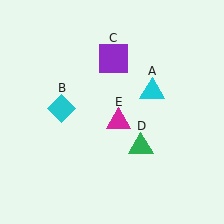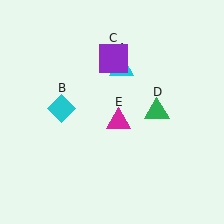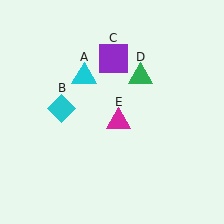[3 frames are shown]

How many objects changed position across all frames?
2 objects changed position: cyan triangle (object A), green triangle (object D).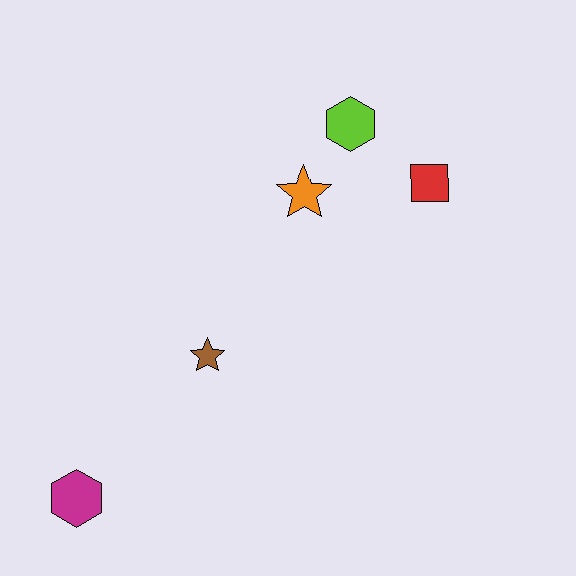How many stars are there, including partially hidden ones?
There are 2 stars.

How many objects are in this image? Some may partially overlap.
There are 5 objects.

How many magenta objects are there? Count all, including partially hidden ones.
There is 1 magenta object.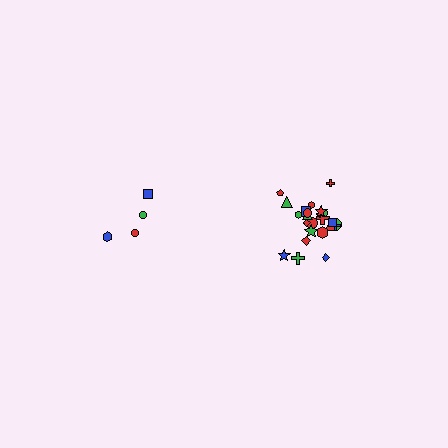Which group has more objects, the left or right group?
The right group.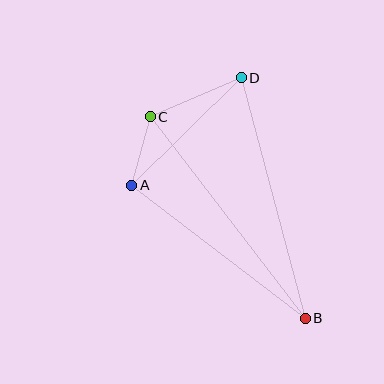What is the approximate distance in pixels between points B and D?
The distance between B and D is approximately 248 pixels.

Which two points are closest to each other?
Points A and C are closest to each other.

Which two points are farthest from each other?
Points B and C are farthest from each other.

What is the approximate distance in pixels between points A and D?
The distance between A and D is approximately 154 pixels.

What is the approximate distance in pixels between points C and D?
The distance between C and D is approximately 99 pixels.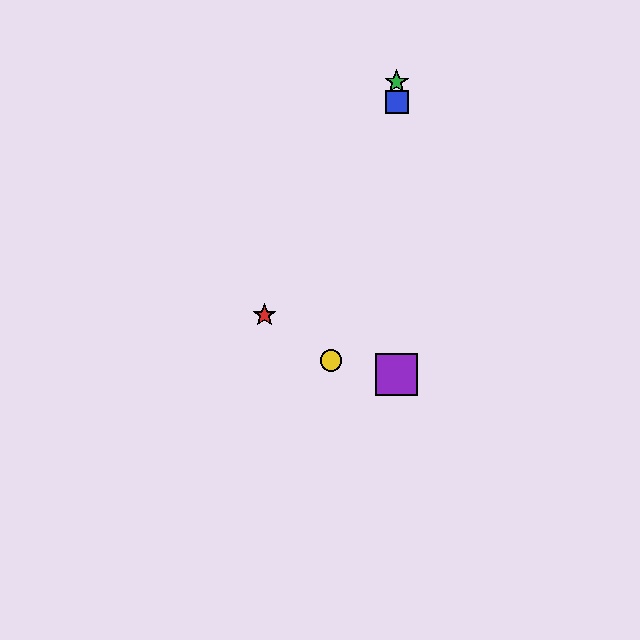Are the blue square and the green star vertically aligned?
Yes, both are at x≈397.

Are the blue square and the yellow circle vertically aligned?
No, the blue square is at x≈397 and the yellow circle is at x≈331.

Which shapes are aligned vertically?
The blue square, the green star, the purple square are aligned vertically.